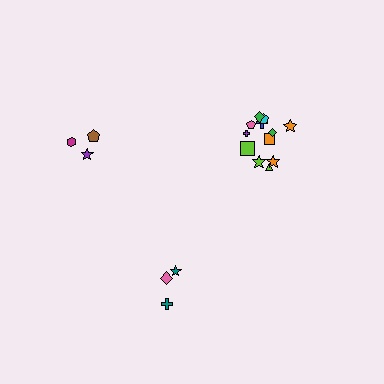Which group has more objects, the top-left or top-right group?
The top-right group.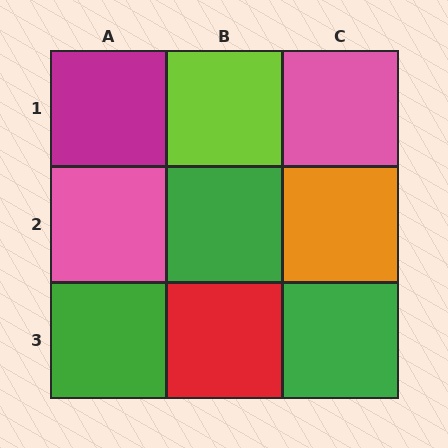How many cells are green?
3 cells are green.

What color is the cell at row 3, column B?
Red.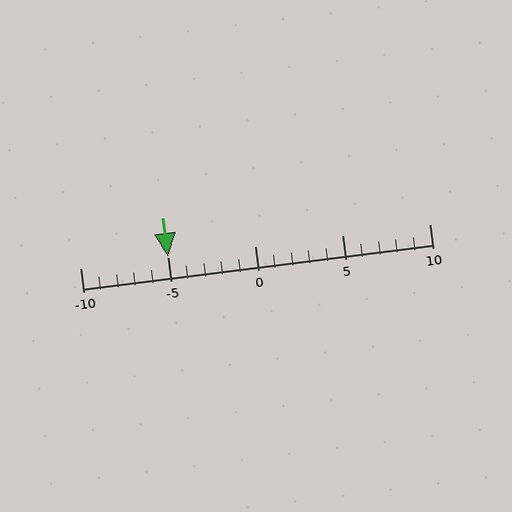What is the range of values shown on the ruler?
The ruler shows values from -10 to 10.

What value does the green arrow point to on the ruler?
The green arrow points to approximately -5.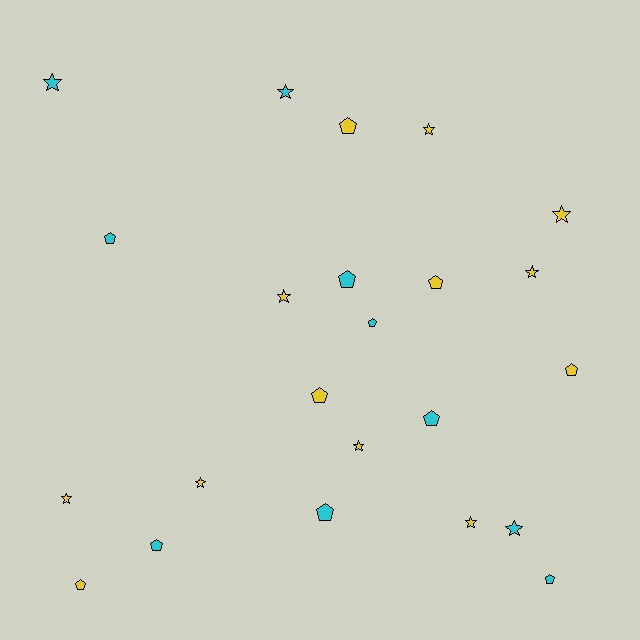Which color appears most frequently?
Yellow, with 13 objects.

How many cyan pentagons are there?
There are 7 cyan pentagons.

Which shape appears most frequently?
Pentagon, with 12 objects.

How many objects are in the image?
There are 23 objects.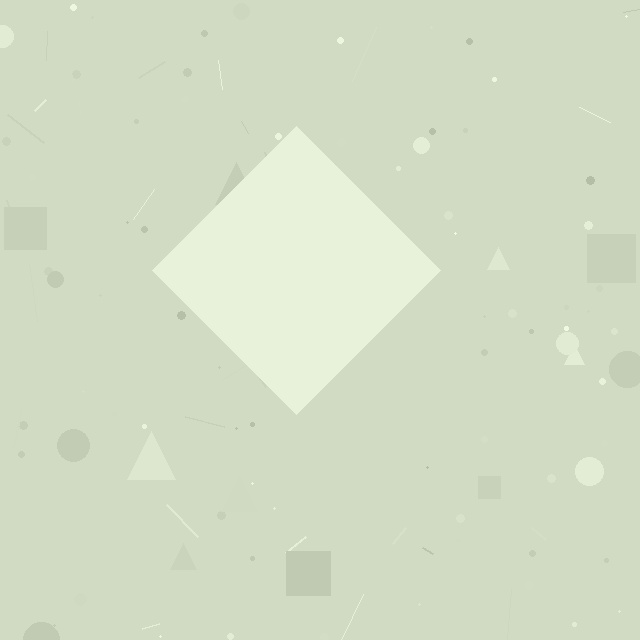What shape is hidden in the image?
A diamond is hidden in the image.